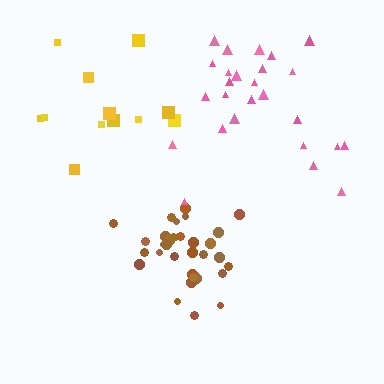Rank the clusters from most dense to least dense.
brown, pink, yellow.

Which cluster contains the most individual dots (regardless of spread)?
Brown (32).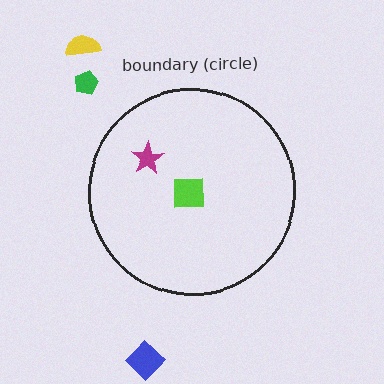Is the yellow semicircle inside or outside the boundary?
Outside.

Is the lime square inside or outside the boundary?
Inside.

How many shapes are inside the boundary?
2 inside, 3 outside.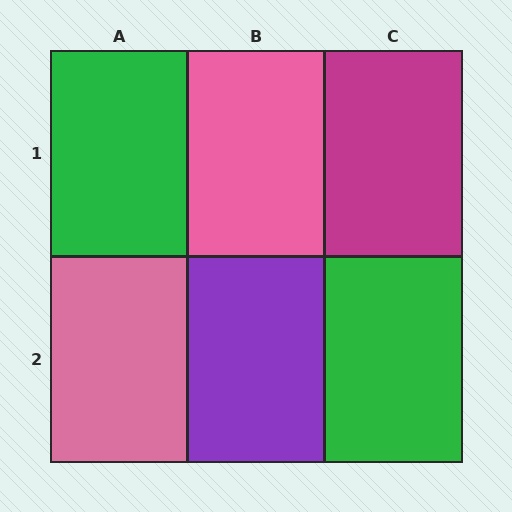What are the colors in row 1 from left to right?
Green, pink, magenta.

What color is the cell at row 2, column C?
Green.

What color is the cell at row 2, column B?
Purple.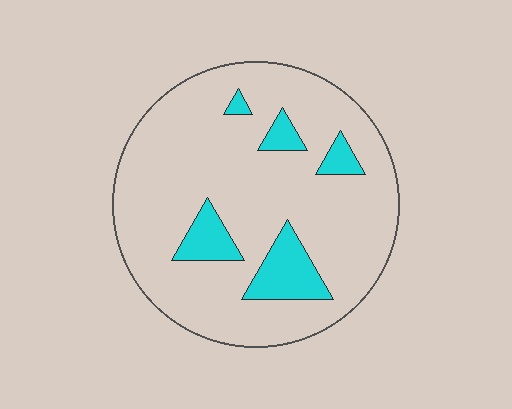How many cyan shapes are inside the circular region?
5.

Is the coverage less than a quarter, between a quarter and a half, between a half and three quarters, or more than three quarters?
Less than a quarter.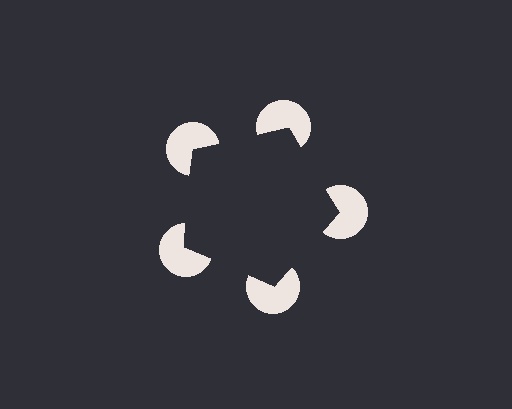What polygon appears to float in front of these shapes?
An illusory pentagon — its edges are inferred from the aligned wedge cuts in the pac-man discs, not physically drawn.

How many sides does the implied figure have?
5 sides.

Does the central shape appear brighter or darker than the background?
It typically appears slightly darker than the background, even though no actual brightness change is drawn.